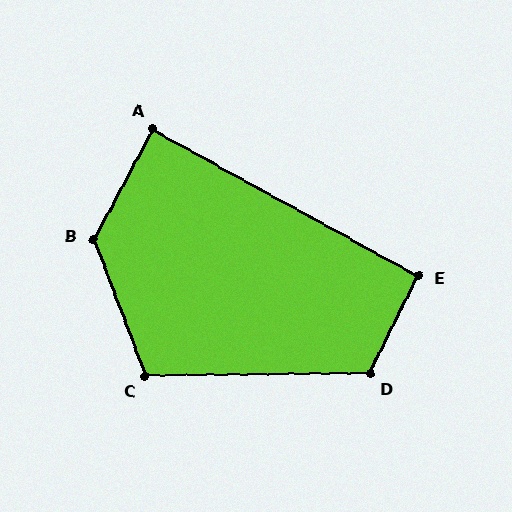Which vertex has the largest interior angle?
B, at approximately 131 degrees.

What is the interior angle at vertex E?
Approximately 93 degrees (approximately right).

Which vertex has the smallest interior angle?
A, at approximately 89 degrees.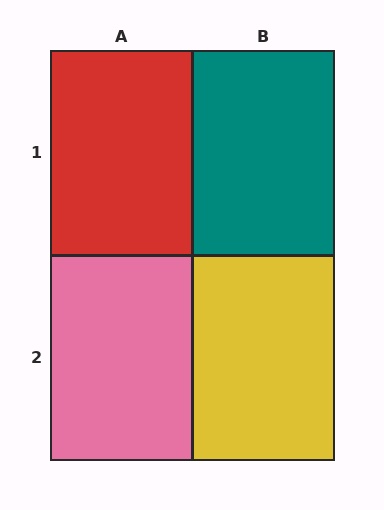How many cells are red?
1 cell is red.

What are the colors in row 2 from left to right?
Pink, yellow.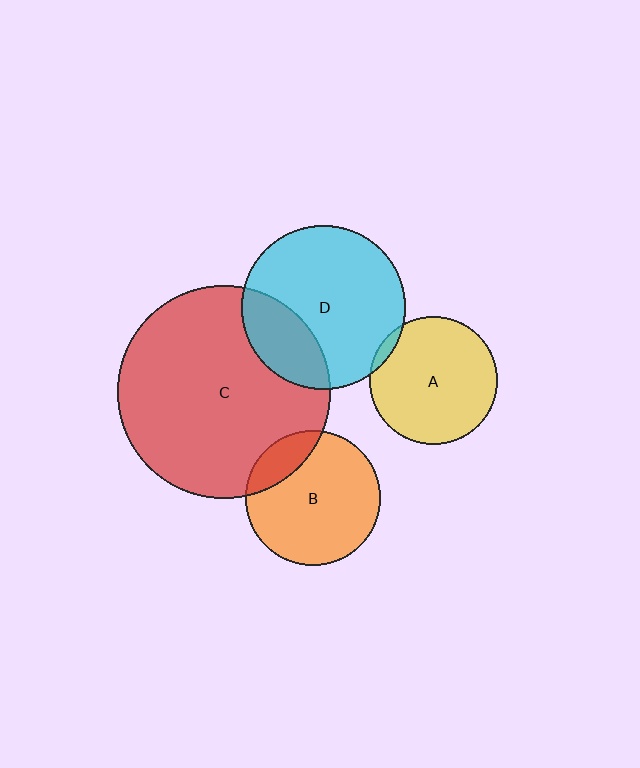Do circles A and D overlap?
Yes.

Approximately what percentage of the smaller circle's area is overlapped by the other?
Approximately 5%.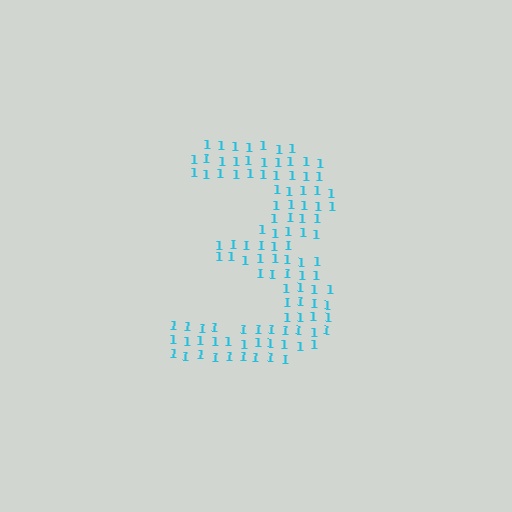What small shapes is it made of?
It is made of small digit 1's.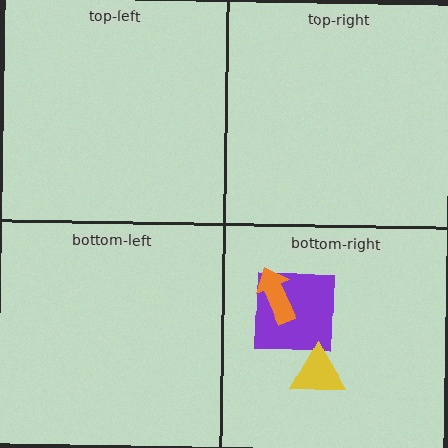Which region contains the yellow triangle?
The bottom-right region.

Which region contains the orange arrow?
The bottom-right region.